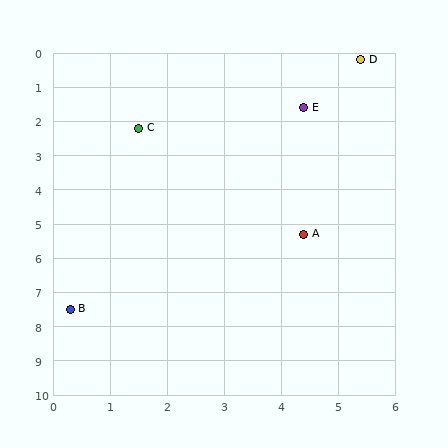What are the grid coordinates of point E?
Point E is at approximately (4.4, 1.6).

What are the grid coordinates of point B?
Point B is at approximately (0.3, 7.5).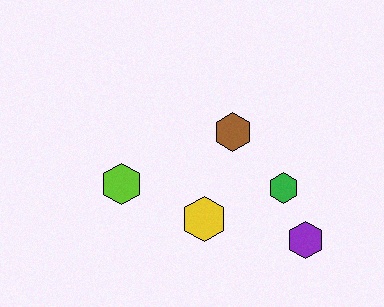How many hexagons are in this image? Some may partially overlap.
There are 5 hexagons.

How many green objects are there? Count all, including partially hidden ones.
There is 1 green object.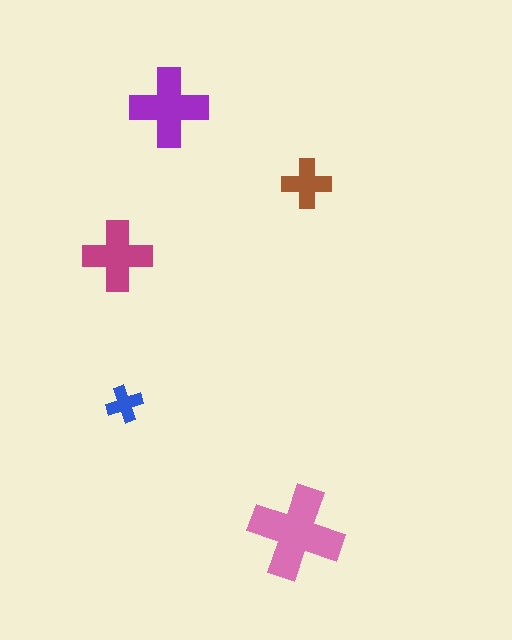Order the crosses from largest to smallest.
the pink one, the purple one, the magenta one, the brown one, the blue one.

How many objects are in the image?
There are 5 objects in the image.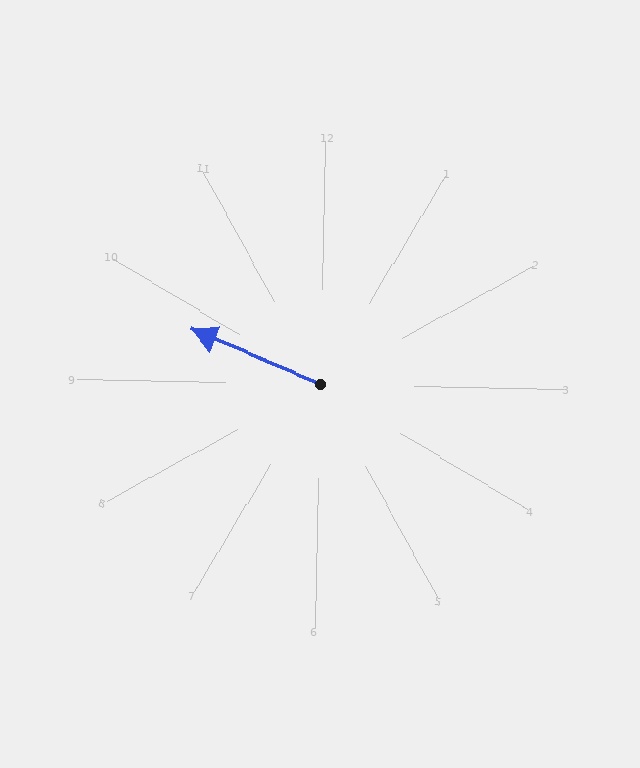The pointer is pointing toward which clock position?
Roughly 10 o'clock.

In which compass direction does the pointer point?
West.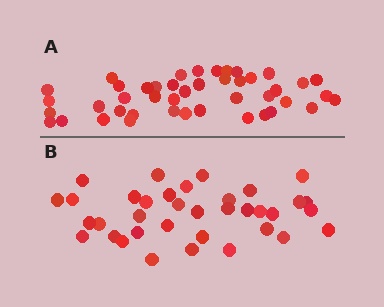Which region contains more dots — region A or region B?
Region A (the top region) has more dots.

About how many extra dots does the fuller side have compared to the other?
Region A has roughly 8 or so more dots than region B.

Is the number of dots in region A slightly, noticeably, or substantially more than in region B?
Region A has only slightly more — the two regions are fairly close. The ratio is roughly 1.2 to 1.